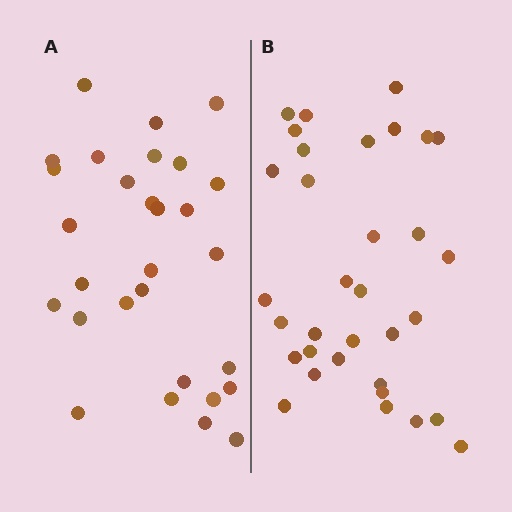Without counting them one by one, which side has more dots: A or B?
Region B (the right region) has more dots.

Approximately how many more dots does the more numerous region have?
Region B has about 4 more dots than region A.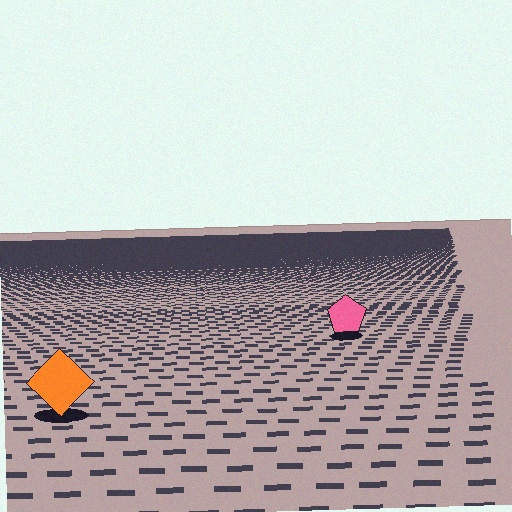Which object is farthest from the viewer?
The pink pentagon is farthest from the viewer. It appears smaller and the ground texture around it is denser.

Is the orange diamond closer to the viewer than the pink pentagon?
Yes. The orange diamond is closer — you can tell from the texture gradient: the ground texture is coarser near it.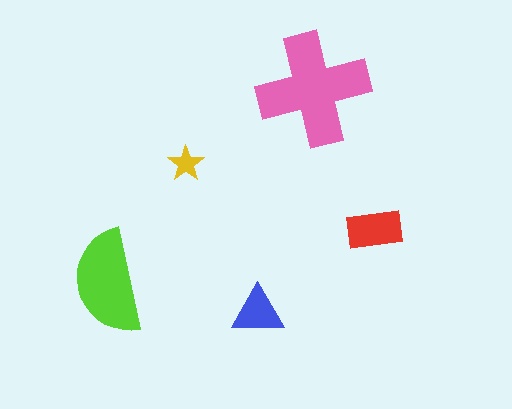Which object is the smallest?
The yellow star.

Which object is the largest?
The pink cross.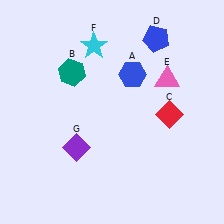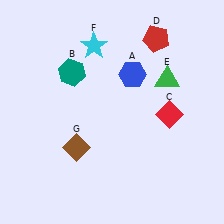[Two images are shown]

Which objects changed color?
D changed from blue to red. E changed from pink to green. G changed from purple to brown.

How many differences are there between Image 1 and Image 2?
There are 3 differences between the two images.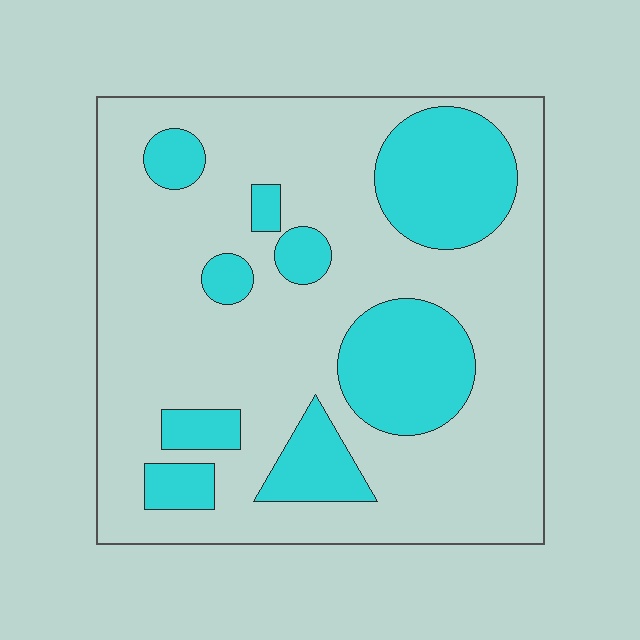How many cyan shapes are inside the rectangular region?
9.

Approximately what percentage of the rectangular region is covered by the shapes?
Approximately 25%.